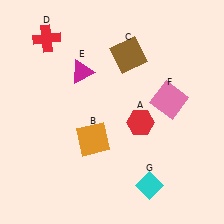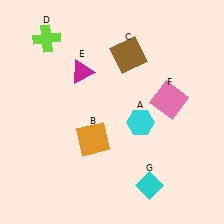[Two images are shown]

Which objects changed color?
A changed from red to cyan. D changed from red to lime.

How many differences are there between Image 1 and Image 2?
There are 2 differences between the two images.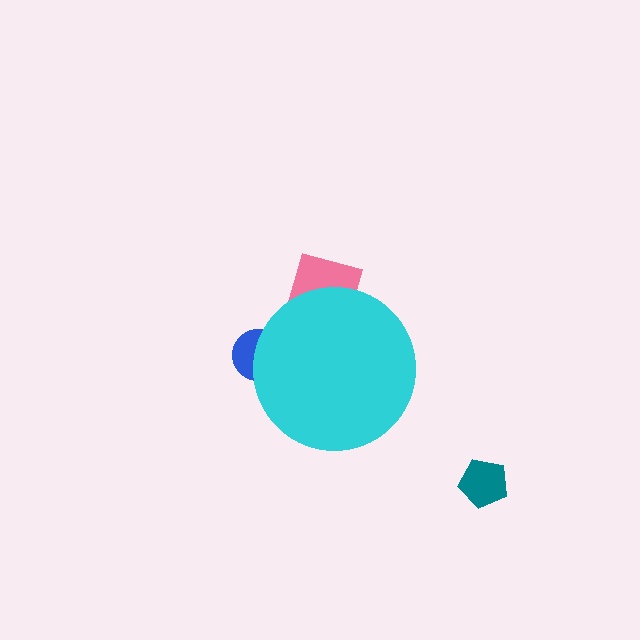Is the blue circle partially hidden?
Yes, the blue circle is partially hidden behind the cyan circle.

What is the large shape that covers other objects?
A cyan circle.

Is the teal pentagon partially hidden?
No, the teal pentagon is fully visible.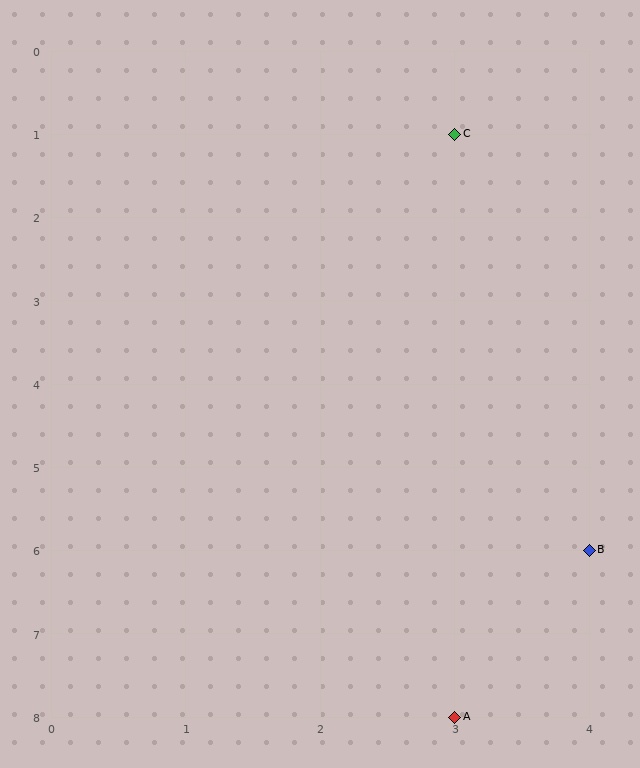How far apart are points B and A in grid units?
Points B and A are 1 column and 2 rows apart (about 2.2 grid units diagonally).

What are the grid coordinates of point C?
Point C is at grid coordinates (3, 1).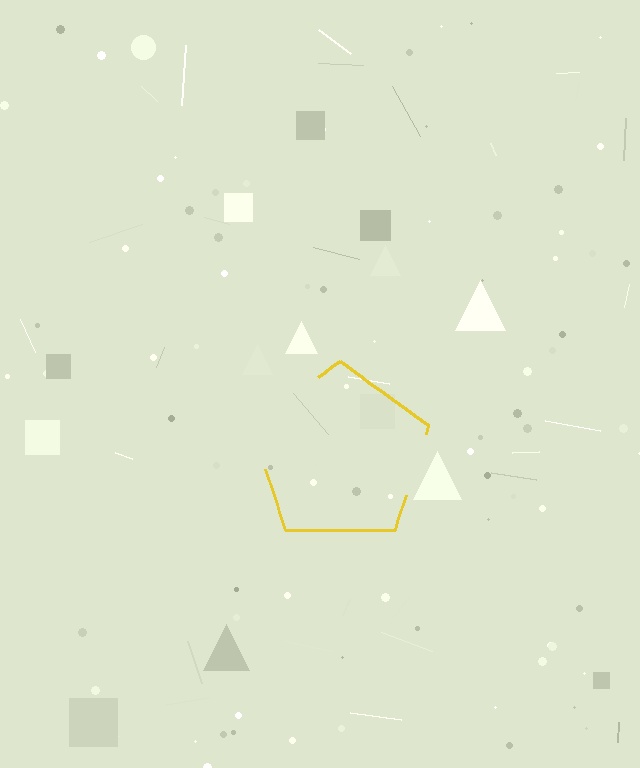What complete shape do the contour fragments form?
The contour fragments form a pentagon.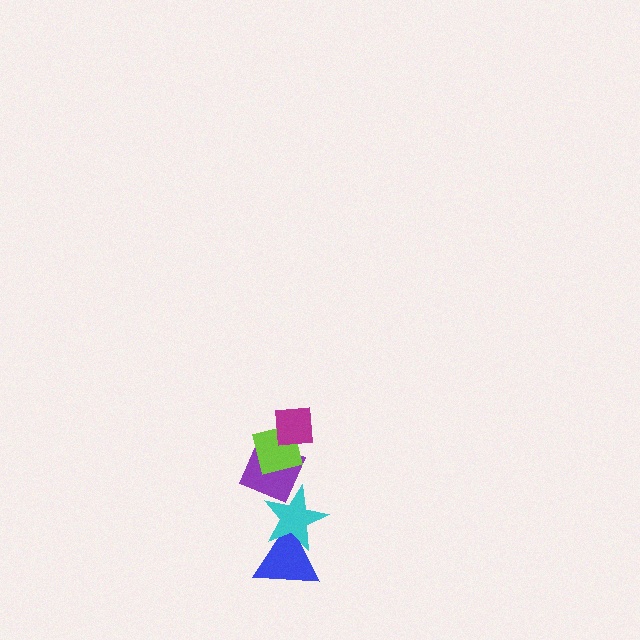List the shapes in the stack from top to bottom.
From top to bottom: the magenta square, the lime square, the purple diamond, the cyan star, the blue triangle.